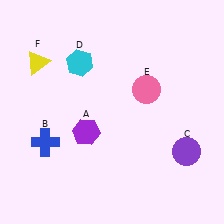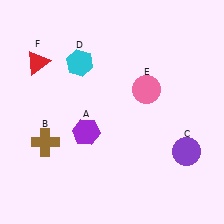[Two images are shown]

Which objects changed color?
B changed from blue to brown. F changed from yellow to red.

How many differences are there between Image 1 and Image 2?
There are 2 differences between the two images.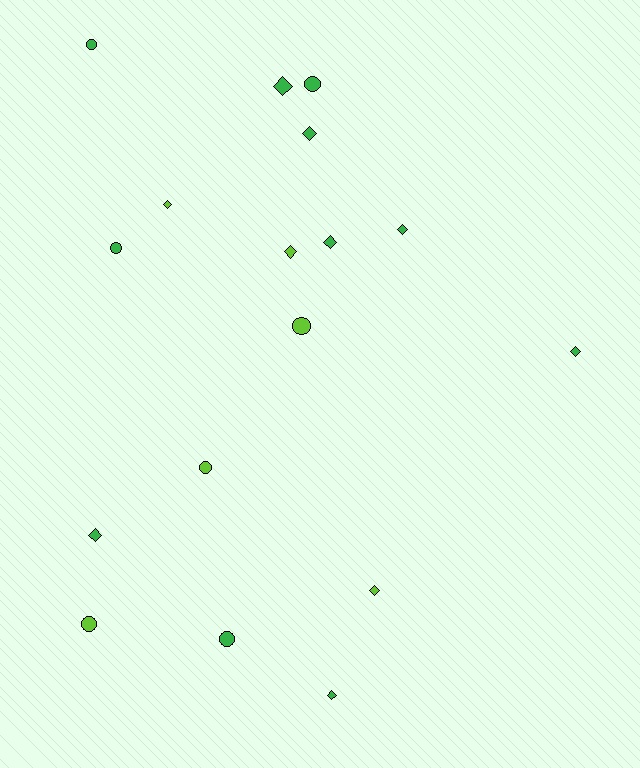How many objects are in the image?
There are 17 objects.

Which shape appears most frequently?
Diamond, with 10 objects.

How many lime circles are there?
There are 3 lime circles.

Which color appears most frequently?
Green, with 11 objects.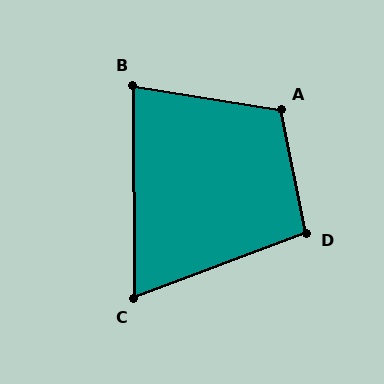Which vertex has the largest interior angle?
A, at approximately 110 degrees.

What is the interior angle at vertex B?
Approximately 81 degrees (acute).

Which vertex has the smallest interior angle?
C, at approximately 70 degrees.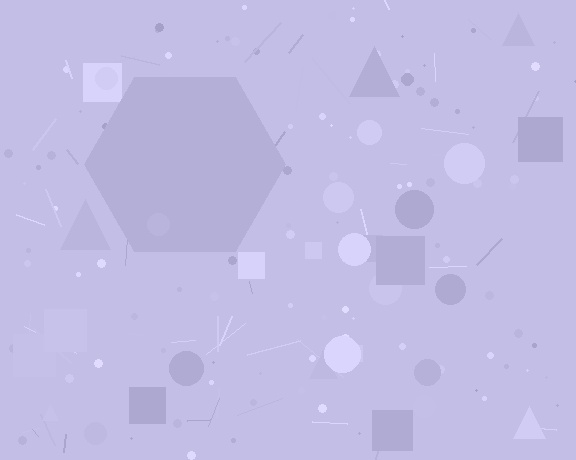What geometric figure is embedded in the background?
A hexagon is embedded in the background.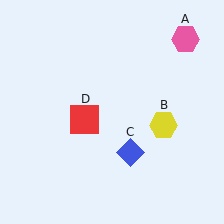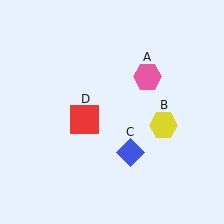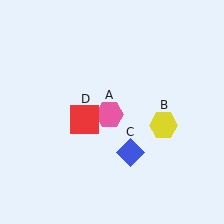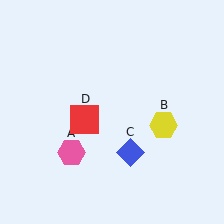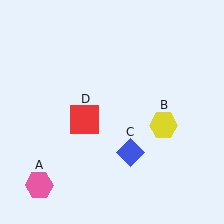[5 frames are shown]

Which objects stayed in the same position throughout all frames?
Yellow hexagon (object B) and blue diamond (object C) and red square (object D) remained stationary.